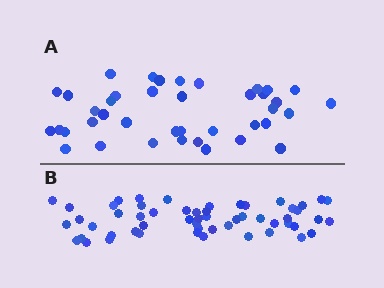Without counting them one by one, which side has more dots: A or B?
Region B (the bottom region) has more dots.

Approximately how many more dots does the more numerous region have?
Region B has approximately 15 more dots than region A.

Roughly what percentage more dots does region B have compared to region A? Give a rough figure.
About 40% more.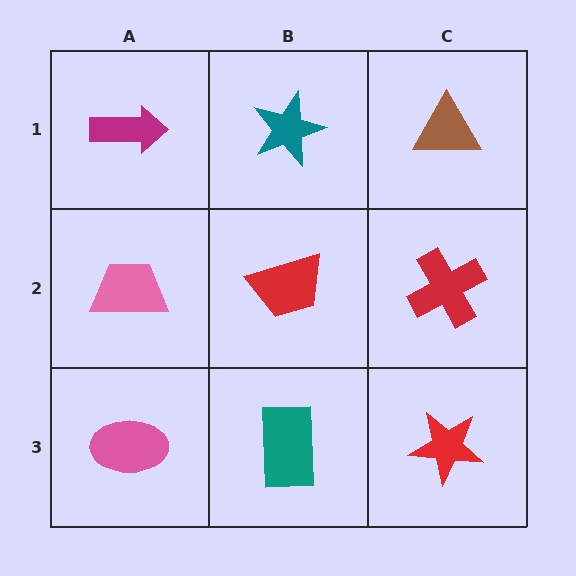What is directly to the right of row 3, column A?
A teal rectangle.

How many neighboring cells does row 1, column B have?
3.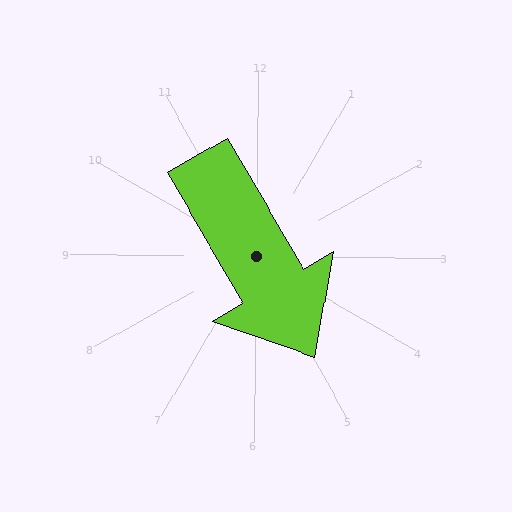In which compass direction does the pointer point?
Southeast.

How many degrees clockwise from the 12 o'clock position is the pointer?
Approximately 149 degrees.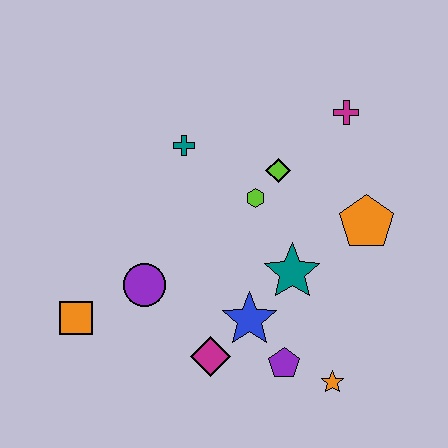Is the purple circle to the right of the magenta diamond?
No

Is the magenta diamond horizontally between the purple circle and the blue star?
Yes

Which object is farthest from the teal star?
The orange square is farthest from the teal star.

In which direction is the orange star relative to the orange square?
The orange star is to the right of the orange square.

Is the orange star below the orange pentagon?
Yes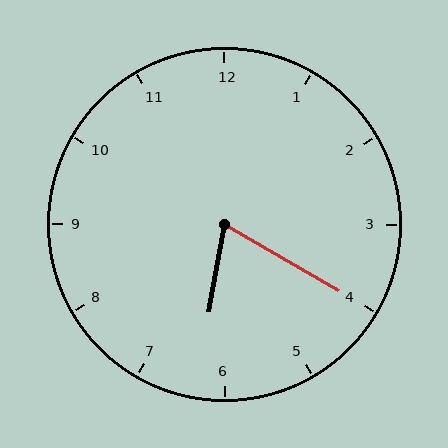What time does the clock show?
6:20.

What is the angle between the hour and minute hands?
Approximately 70 degrees.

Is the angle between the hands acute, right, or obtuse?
It is acute.